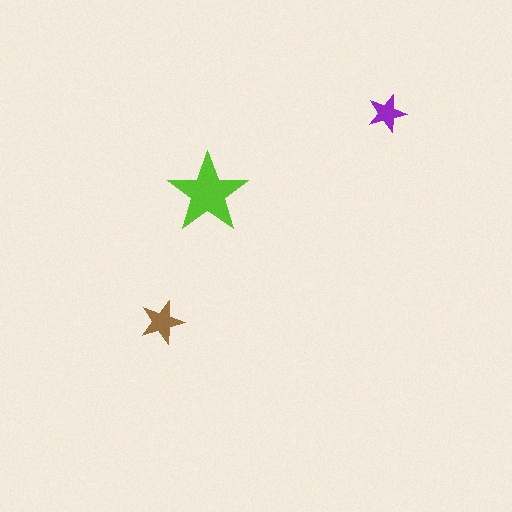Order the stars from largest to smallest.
the lime one, the brown one, the purple one.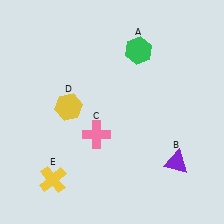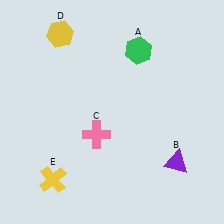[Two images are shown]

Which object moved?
The yellow hexagon (D) moved up.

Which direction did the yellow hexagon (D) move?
The yellow hexagon (D) moved up.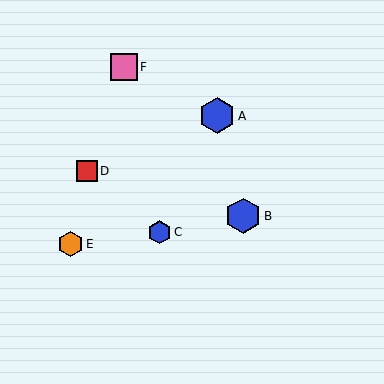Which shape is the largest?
The blue hexagon (labeled A) is the largest.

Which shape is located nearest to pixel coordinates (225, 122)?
The blue hexagon (labeled A) at (217, 116) is nearest to that location.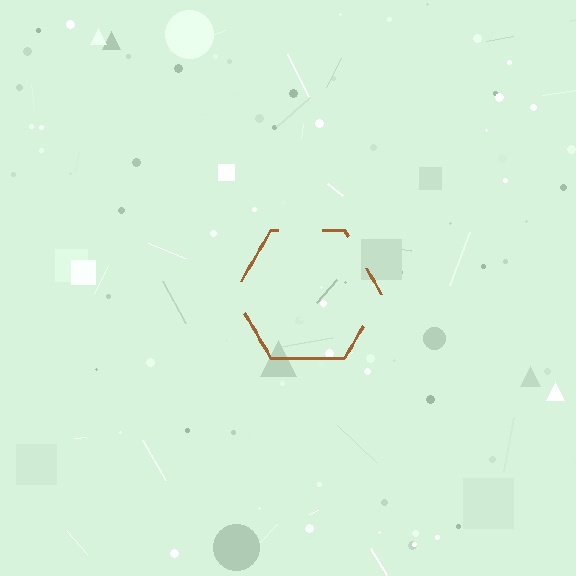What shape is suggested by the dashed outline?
The dashed outline suggests a hexagon.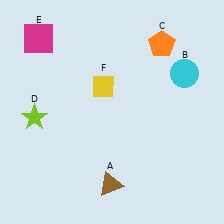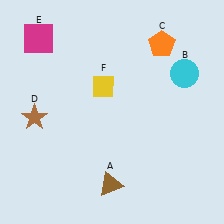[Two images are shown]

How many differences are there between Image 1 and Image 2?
There is 1 difference between the two images.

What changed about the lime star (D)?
In Image 1, D is lime. In Image 2, it changed to brown.